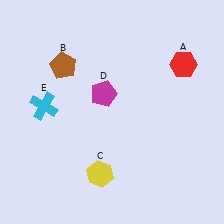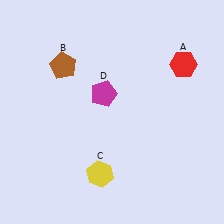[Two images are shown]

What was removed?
The cyan cross (E) was removed in Image 2.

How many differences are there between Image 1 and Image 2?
There is 1 difference between the two images.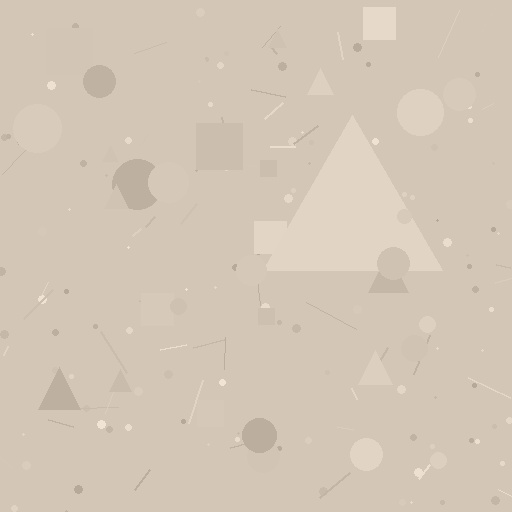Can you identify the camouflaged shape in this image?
The camouflaged shape is a triangle.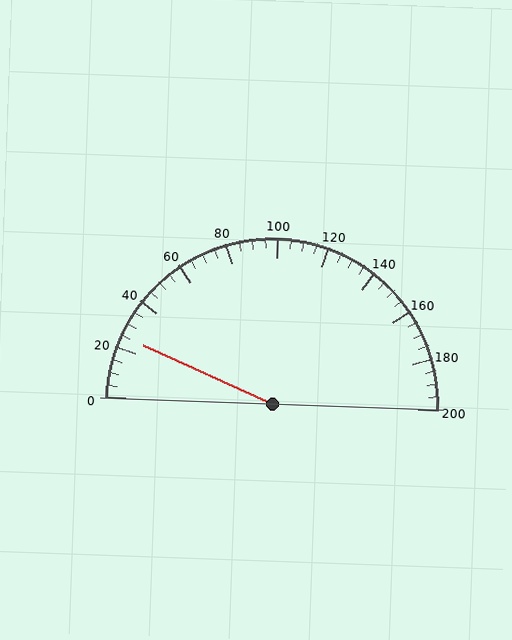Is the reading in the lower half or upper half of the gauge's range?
The reading is in the lower half of the range (0 to 200).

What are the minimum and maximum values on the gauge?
The gauge ranges from 0 to 200.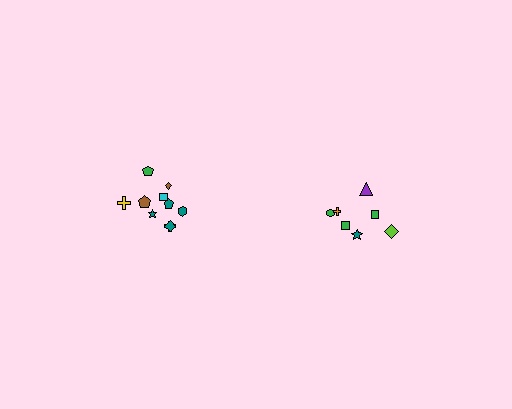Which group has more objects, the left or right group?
The left group.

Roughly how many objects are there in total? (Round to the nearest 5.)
Roughly 15 objects in total.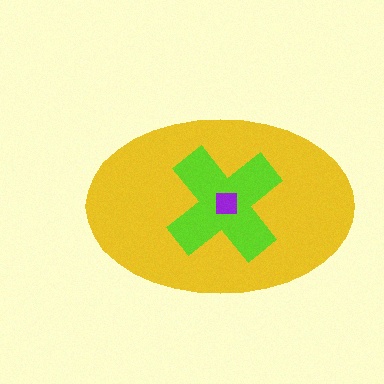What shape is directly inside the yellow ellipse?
The lime cross.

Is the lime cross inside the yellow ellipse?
Yes.